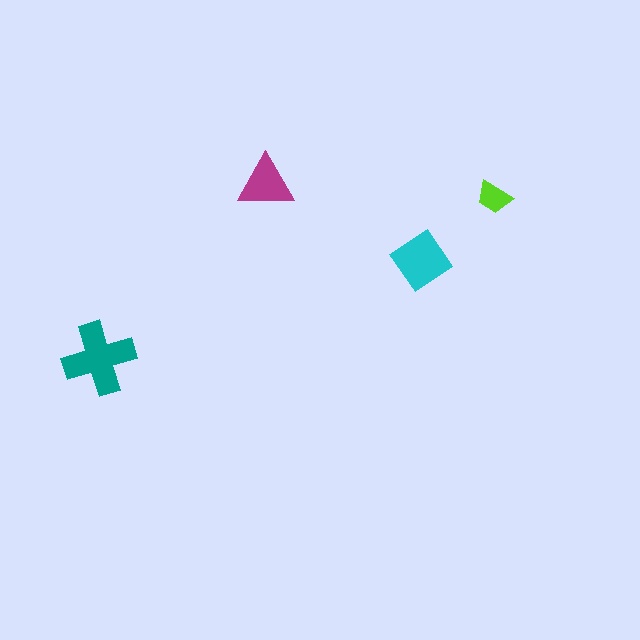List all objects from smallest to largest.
The lime trapezoid, the magenta triangle, the cyan diamond, the teal cross.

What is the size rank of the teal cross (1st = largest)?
1st.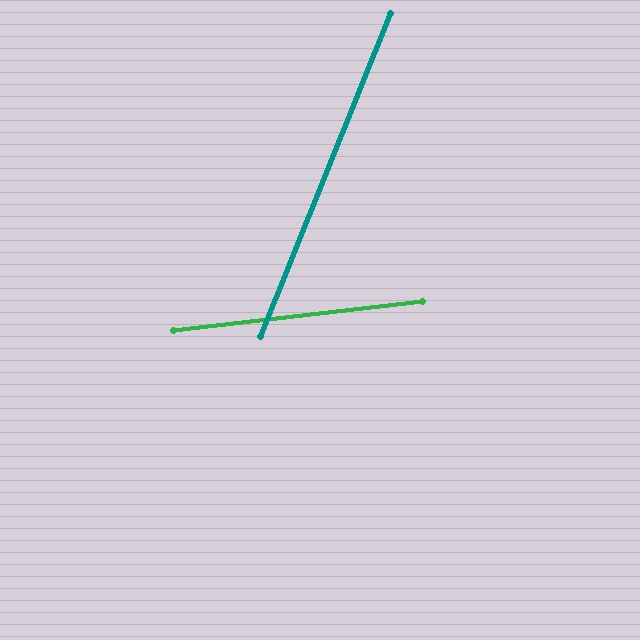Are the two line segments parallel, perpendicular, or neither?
Neither parallel nor perpendicular — they differ by about 61°.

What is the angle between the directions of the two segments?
Approximately 61 degrees.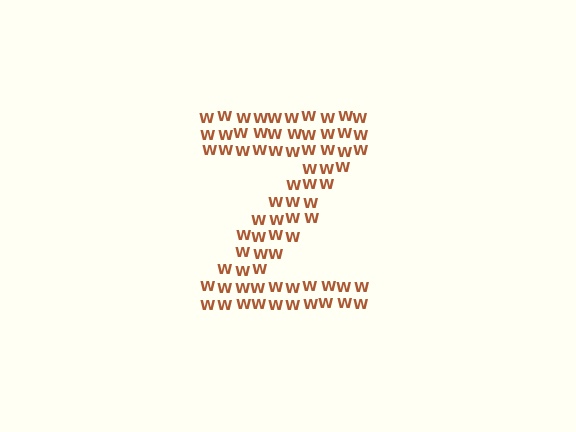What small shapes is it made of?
It is made of small letter W's.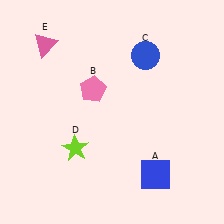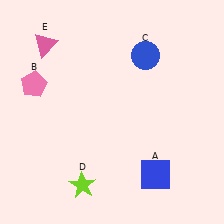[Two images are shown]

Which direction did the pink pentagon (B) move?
The pink pentagon (B) moved left.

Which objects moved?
The objects that moved are: the pink pentagon (B), the lime star (D).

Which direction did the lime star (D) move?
The lime star (D) moved down.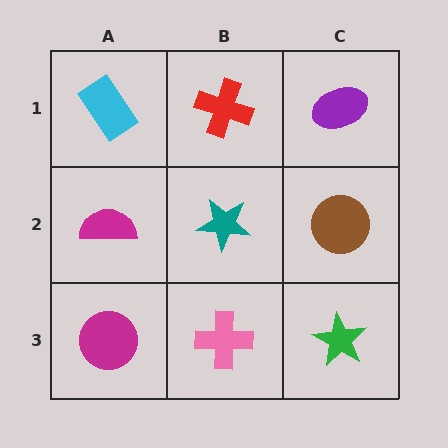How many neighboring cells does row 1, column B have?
3.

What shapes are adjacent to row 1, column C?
A brown circle (row 2, column C), a red cross (row 1, column B).